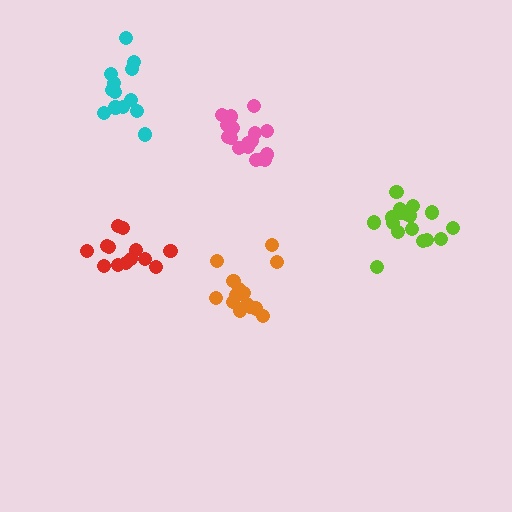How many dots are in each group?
Group 1: 13 dots, Group 2: 17 dots, Group 3: 15 dots, Group 4: 13 dots, Group 5: 17 dots (75 total).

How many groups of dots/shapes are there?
There are 5 groups.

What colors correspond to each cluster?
The clusters are colored: red, lime, orange, cyan, pink.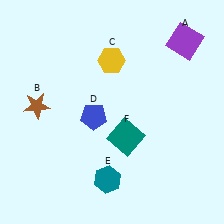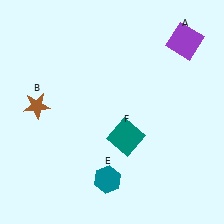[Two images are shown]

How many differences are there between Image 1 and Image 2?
There are 2 differences between the two images.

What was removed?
The blue pentagon (D), the yellow hexagon (C) were removed in Image 2.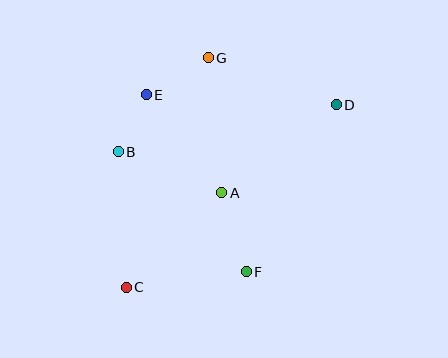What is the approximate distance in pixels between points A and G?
The distance between A and G is approximately 136 pixels.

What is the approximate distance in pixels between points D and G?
The distance between D and G is approximately 136 pixels.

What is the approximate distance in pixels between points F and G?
The distance between F and G is approximately 217 pixels.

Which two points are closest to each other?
Points B and E are closest to each other.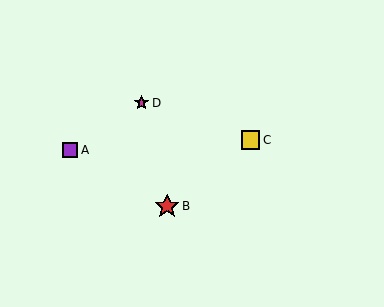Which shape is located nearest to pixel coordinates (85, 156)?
The purple square (labeled A) at (70, 150) is nearest to that location.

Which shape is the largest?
The red star (labeled B) is the largest.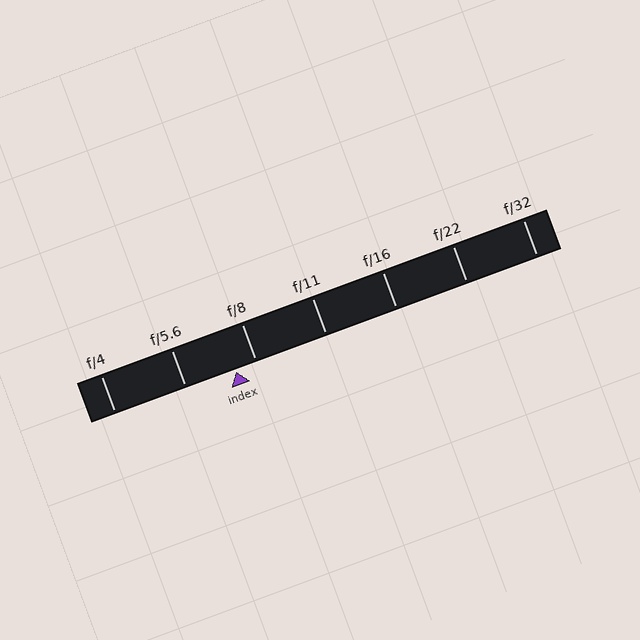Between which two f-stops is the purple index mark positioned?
The index mark is between f/5.6 and f/8.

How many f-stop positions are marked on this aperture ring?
There are 7 f-stop positions marked.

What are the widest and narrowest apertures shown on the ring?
The widest aperture shown is f/4 and the narrowest is f/32.